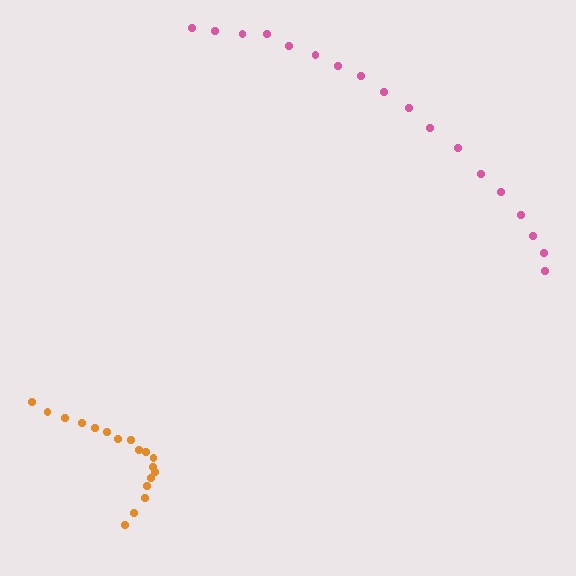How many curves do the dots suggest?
There are 2 distinct paths.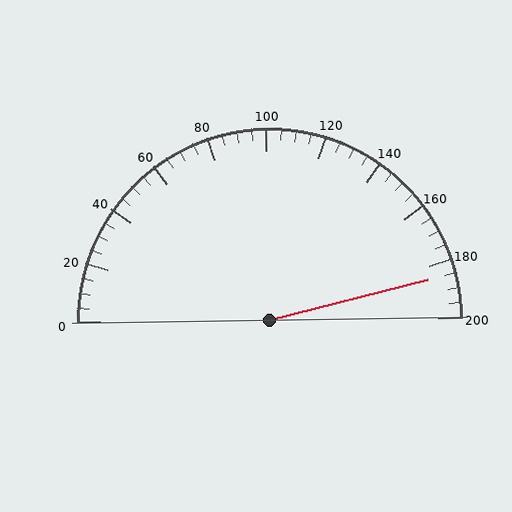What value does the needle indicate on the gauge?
The needle indicates approximately 185.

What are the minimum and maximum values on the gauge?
The gauge ranges from 0 to 200.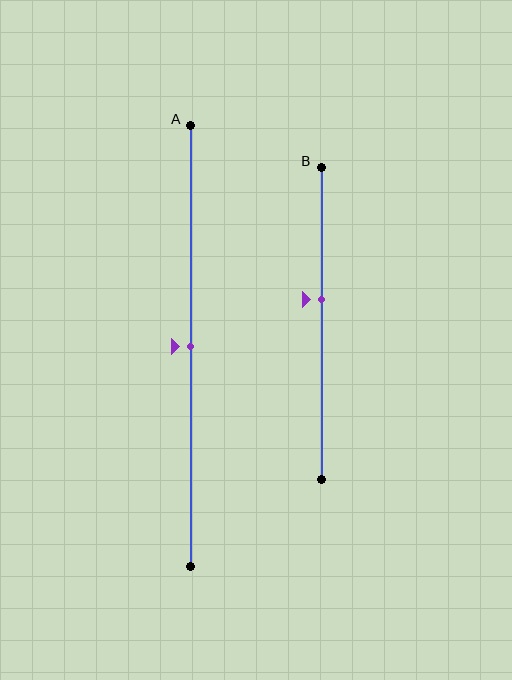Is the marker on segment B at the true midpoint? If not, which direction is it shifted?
No, the marker on segment B is shifted upward by about 8% of the segment length.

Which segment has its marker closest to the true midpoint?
Segment A has its marker closest to the true midpoint.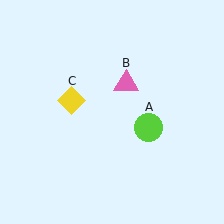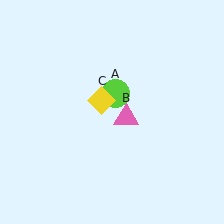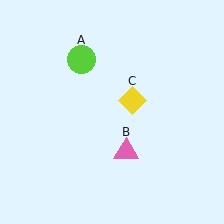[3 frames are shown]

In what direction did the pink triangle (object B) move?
The pink triangle (object B) moved down.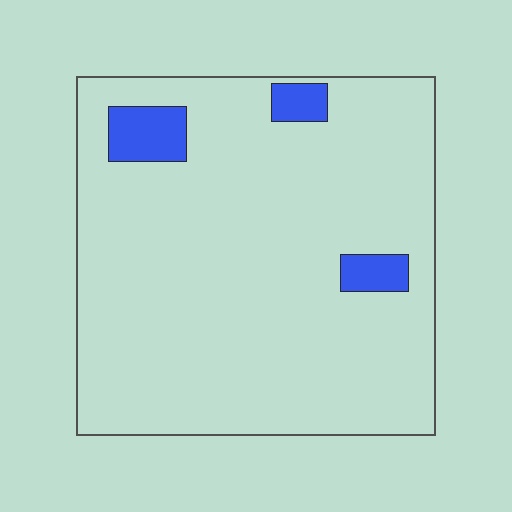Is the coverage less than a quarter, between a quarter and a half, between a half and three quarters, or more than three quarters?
Less than a quarter.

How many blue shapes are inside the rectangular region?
3.